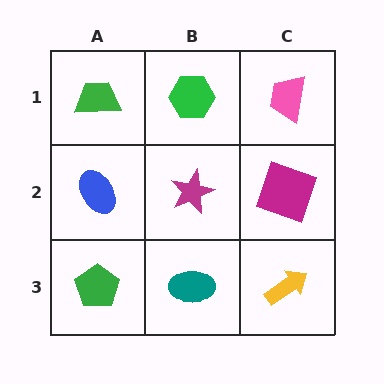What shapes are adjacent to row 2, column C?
A pink trapezoid (row 1, column C), a yellow arrow (row 3, column C), a magenta star (row 2, column B).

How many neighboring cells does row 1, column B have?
3.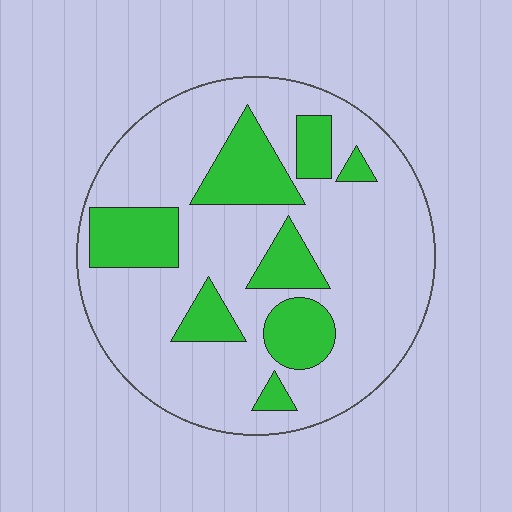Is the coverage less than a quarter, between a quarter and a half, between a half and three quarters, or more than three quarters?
Between a quarter and a half.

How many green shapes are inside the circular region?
8.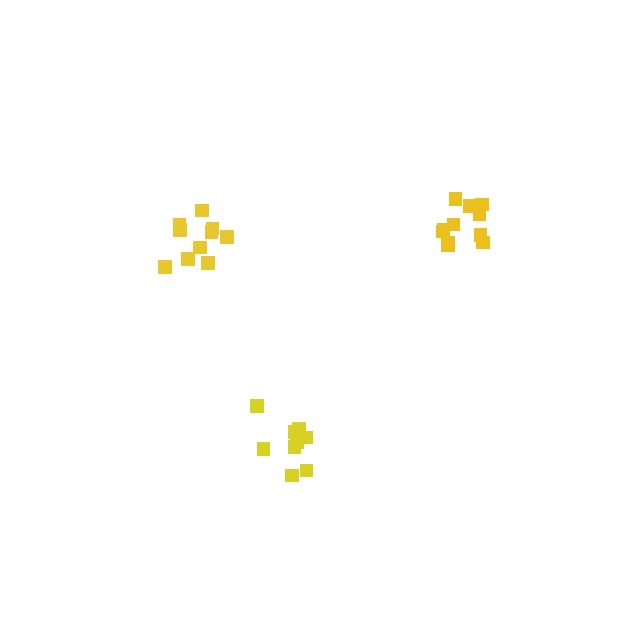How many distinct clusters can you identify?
There are 3 distinct clusters.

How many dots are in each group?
Group 1: 9 dots, Group 2: 10 dots, Group 3: 11 dots (30 total).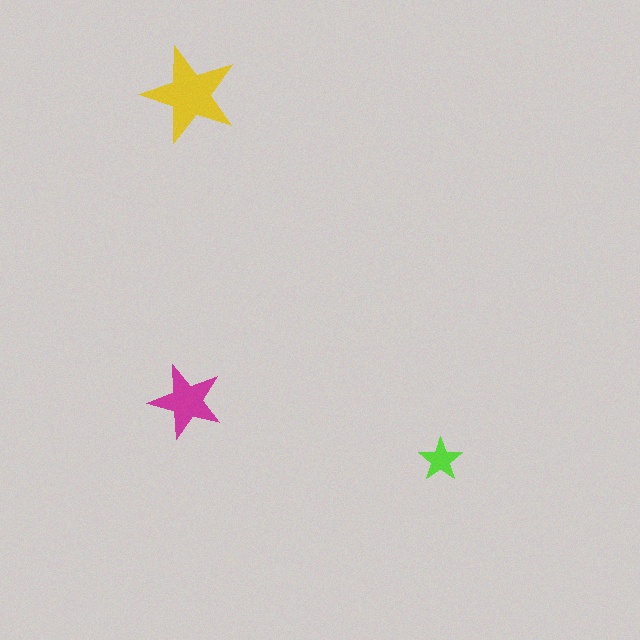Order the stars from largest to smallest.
the yellow one, the magenta one, the lime one.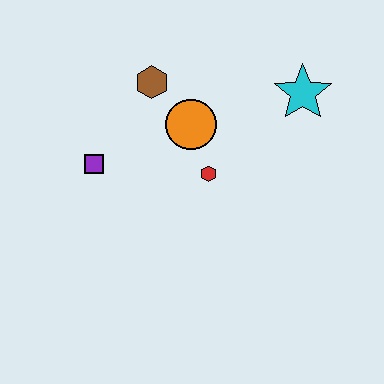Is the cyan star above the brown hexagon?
No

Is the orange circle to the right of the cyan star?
No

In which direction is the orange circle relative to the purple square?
The orange circle is to the right of the purple square.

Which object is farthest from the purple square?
The cyan star is farthest from the purple square.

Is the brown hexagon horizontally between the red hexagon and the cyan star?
No